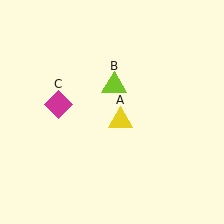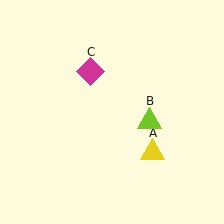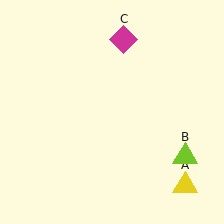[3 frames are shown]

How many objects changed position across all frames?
3 objects changed position: yellow triangle (object A), lime triangle (object B), magenta diamond (object C).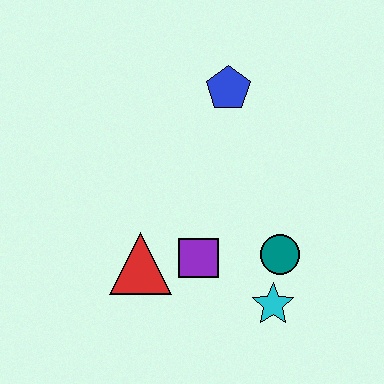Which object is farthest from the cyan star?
The blue pentagon is farthest from the cyan star.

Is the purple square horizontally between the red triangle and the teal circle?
Yes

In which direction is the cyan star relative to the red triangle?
The cyan star is to the right of the red triangle.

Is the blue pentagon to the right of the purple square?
Yes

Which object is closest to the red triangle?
The purple square is closest to the red triangle.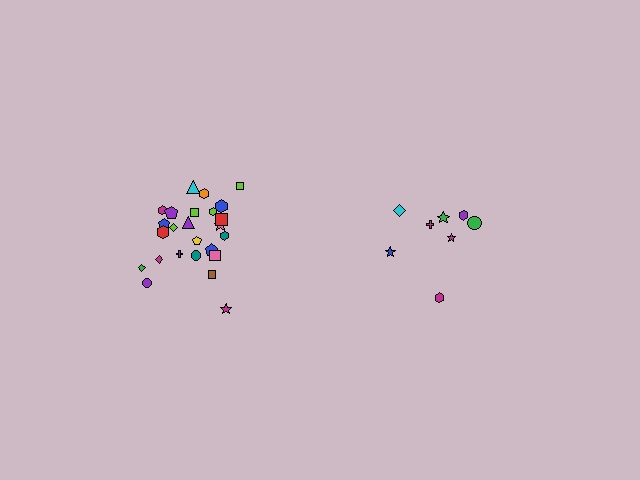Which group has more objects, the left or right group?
The left group.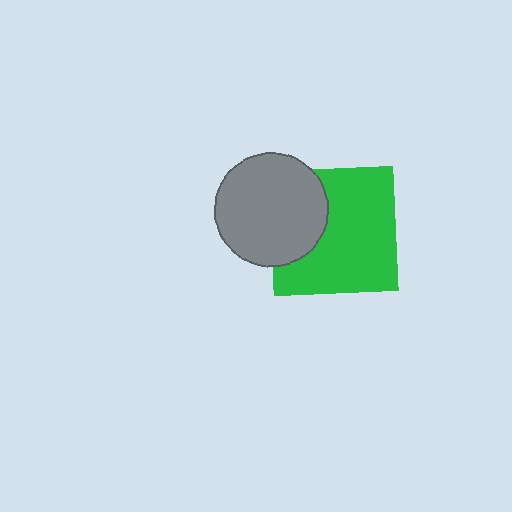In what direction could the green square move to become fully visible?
The green square could move right. That would shift it out from behind the gray circle entirely.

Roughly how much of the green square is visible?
Most of it is visible (roughly 70%).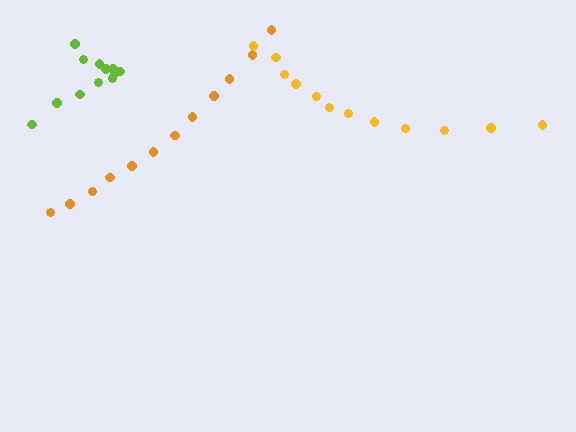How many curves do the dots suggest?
There are 3 distinct paths.